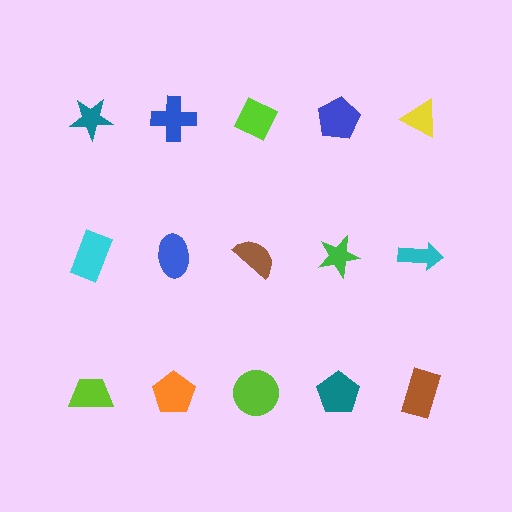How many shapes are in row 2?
5 shapes.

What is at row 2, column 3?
A brown semicircle.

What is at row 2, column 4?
A green star.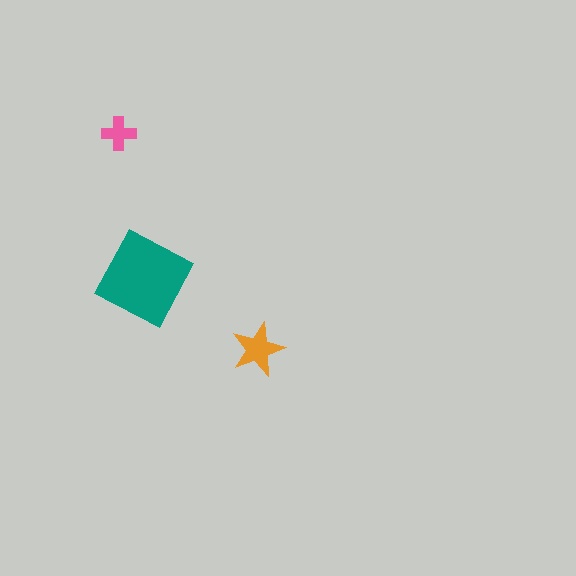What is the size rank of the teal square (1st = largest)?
1st.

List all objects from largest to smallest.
The teal square, the orange star, the pink cross.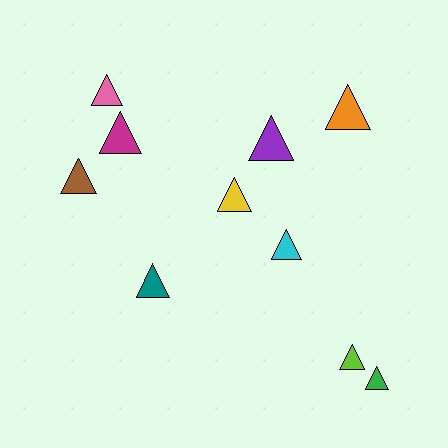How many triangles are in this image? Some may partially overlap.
There are 10 triangles.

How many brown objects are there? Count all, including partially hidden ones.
There is 1 brown object.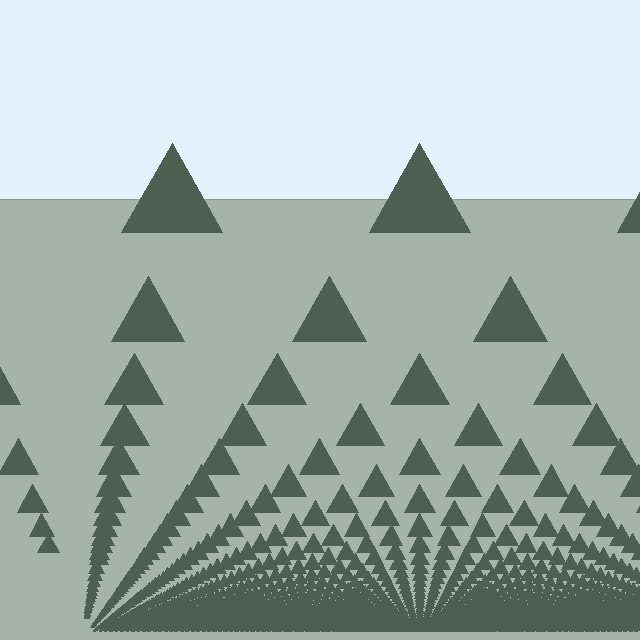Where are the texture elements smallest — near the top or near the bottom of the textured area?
Near the bottom.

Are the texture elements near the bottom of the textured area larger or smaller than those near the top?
Smaller. The gradient is inverted — elements near the bottom are smaller and denser.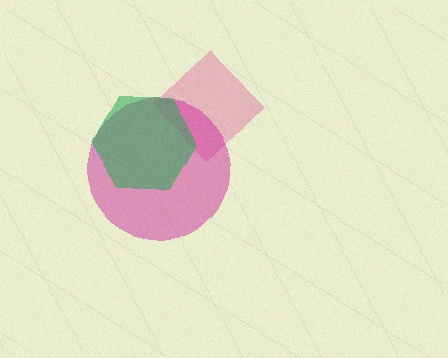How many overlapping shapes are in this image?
There are 3 overlapping shapes in the image.